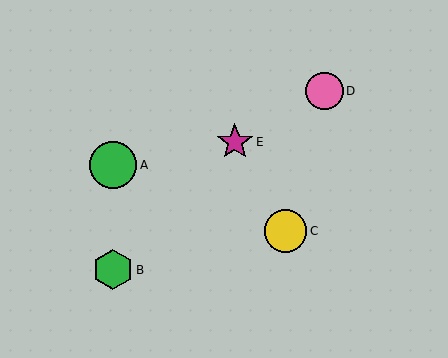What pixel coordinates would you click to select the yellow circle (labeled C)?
Click at (286, 231) to select the yellow circle C.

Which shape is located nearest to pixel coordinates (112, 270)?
The green hexagon (labeled B) at (113, 270) is nearest to that location.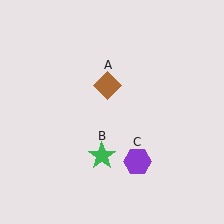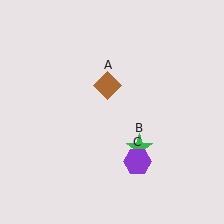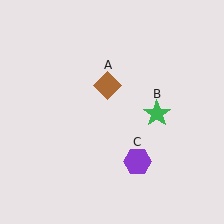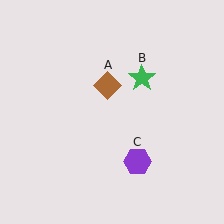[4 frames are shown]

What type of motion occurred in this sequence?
The green star (object B) rotated counterclockwise around the center of the scene.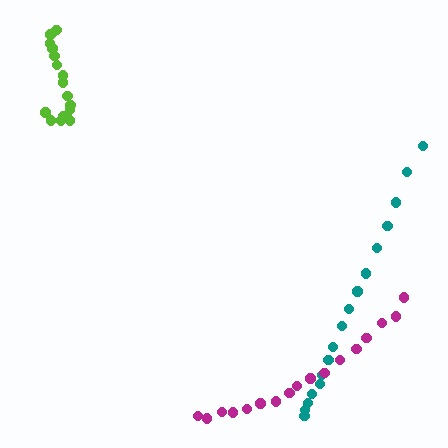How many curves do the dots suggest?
There are 3 distinct paths.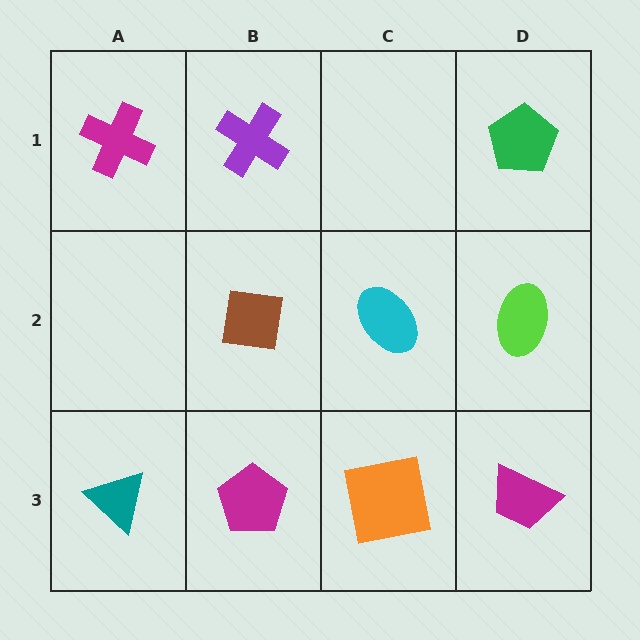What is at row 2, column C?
A cyan ellipse.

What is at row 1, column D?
A green pentagon.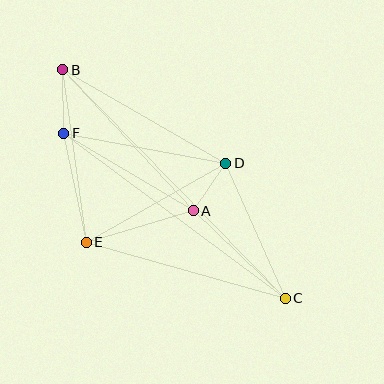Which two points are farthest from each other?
Points B and C are farthest from each other.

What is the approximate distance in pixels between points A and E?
The distance between A and E is approximately 111 pixels.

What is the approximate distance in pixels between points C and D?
The distance between C and D is approximately 147 pixels.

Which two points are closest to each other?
Points A and D are closest to each other.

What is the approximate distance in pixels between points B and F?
The distance between B and F is approximately 64 pixels.